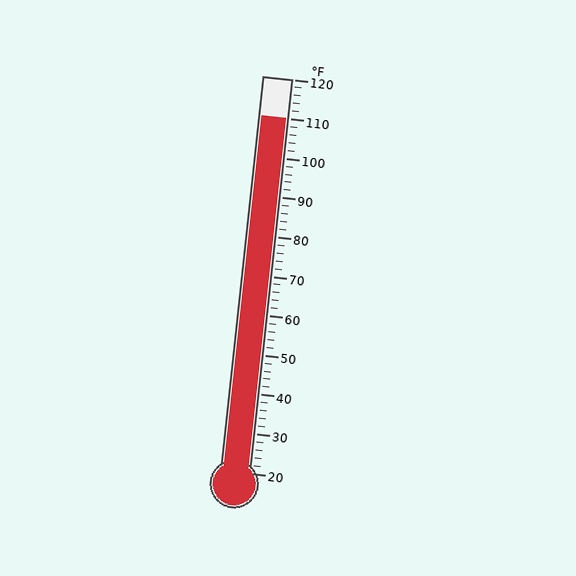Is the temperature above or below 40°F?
The temperature is above 40°F.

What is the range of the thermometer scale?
The thermometer scale ranges from 20°F to 120°F.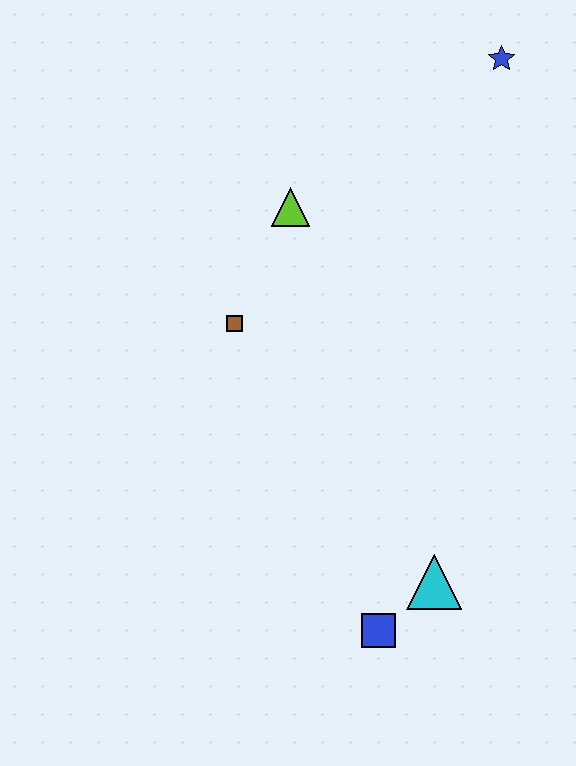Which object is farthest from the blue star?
The blue square is farthest from the blue star.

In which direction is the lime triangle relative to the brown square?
The lime triangle is above the brown square.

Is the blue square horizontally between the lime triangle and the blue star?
Yes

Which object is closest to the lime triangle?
The brown square is closest to the lime triangle.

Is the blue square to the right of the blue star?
No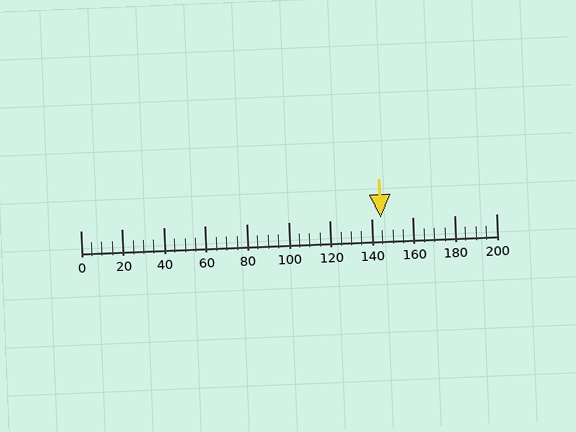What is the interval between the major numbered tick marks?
The major tick marks are spaced 20 units apart.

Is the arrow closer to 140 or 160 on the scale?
The arrow is closer to 140.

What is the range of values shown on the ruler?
The ruler shows values from 0 to 200.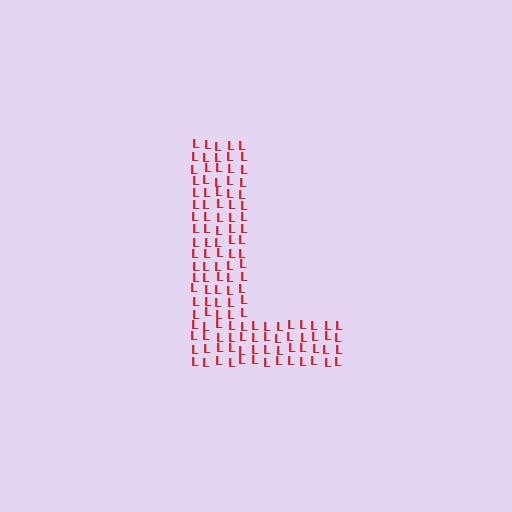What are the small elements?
The small elements are letter L's.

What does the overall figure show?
The overall figure shows the letter L.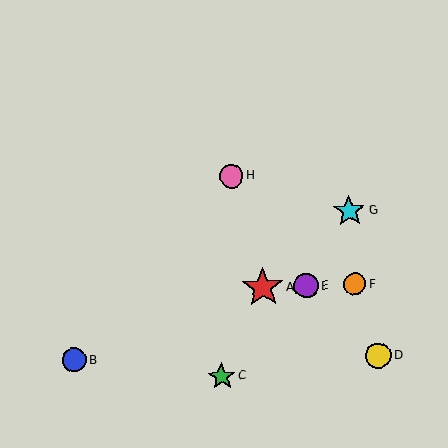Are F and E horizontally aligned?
Yes, both are at y≈284.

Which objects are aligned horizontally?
Objects A, E, F are aligned horizontally.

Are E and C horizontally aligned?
No, E is at y≈286 and C is at y≈377.